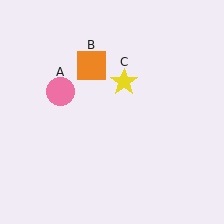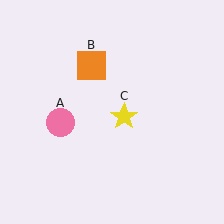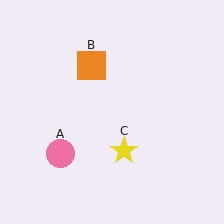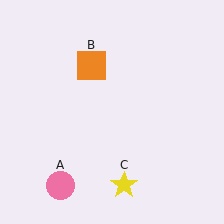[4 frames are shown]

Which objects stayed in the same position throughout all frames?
Orange square (object B) remained stationary.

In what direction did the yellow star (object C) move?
The yellow star (object C) moved down.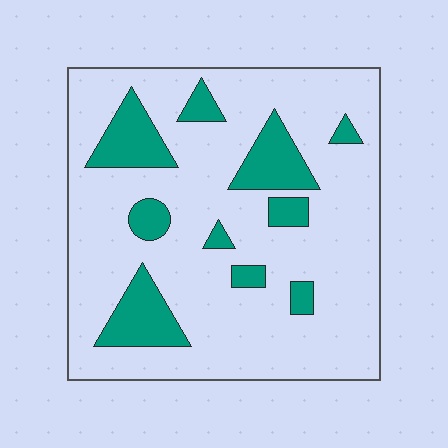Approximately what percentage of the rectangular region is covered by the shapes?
Approximately 20%.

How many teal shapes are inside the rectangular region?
10.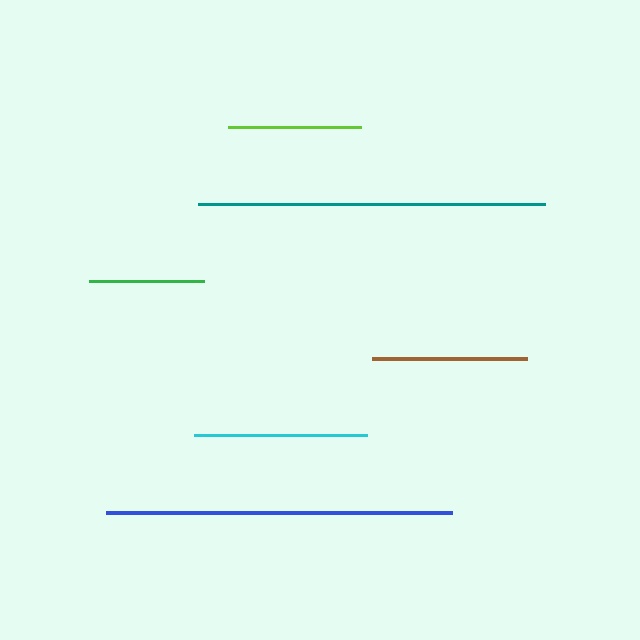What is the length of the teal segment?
The teal segment is approximately 346 pixels long.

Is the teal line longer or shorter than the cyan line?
The teal line is longer than the cyan line.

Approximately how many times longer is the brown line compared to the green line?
The brown line is approximately 1.3 times the length of the green line.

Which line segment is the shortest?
The green line is the shortest at approximately 116 pixels.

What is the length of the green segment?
The green segment is approximately 116 pixels long.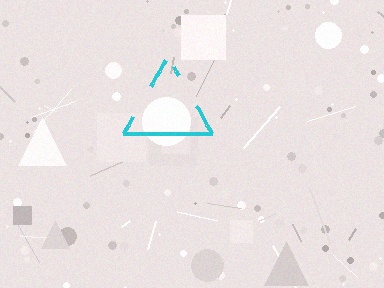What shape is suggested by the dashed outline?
The dashed outline suggests a triangle.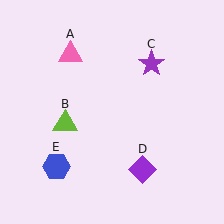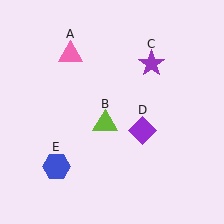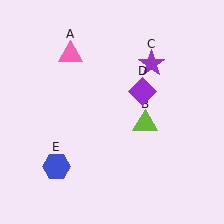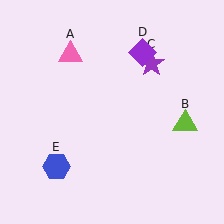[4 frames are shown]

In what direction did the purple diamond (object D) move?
The purple diamond (object D) moved up.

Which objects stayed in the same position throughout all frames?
Pink triangle (object A) and purple star (object C) and blue hexagon (object E) remained stationary.